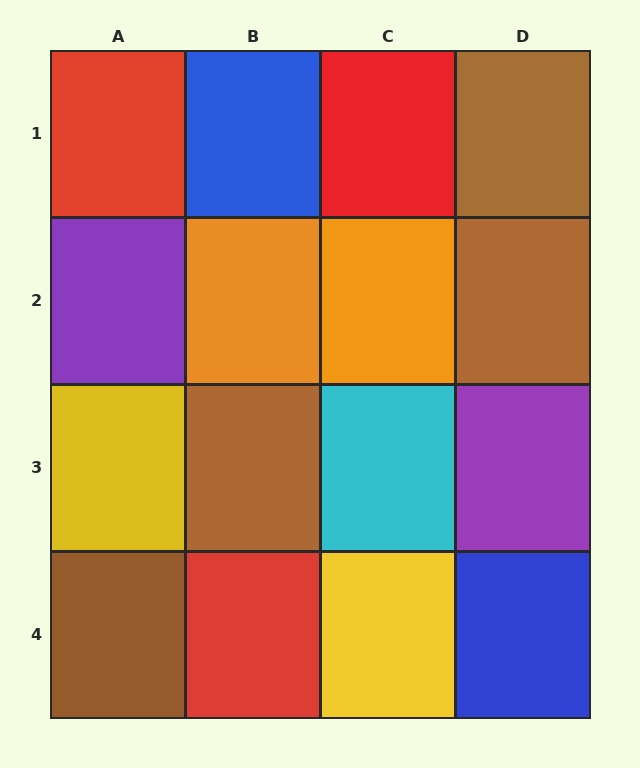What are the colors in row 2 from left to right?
Purple, orange, orange, brown.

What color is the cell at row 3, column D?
Purple.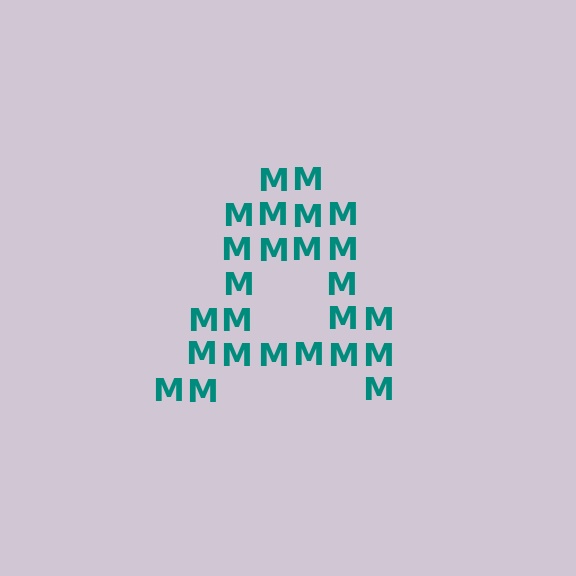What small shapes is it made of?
It is made of small letter M's.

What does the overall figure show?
The overall figure shows the letter A.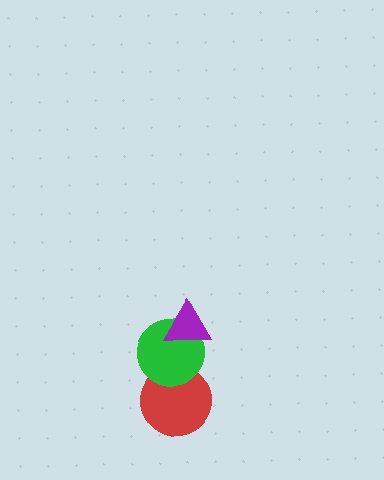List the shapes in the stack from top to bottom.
From top to bottom: the purple triangle, the green circle, the red circle.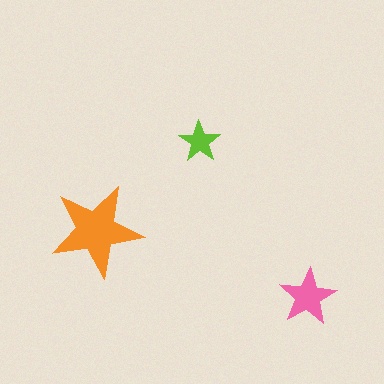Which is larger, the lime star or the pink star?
The pink one.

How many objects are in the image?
There are 3 objects in the image.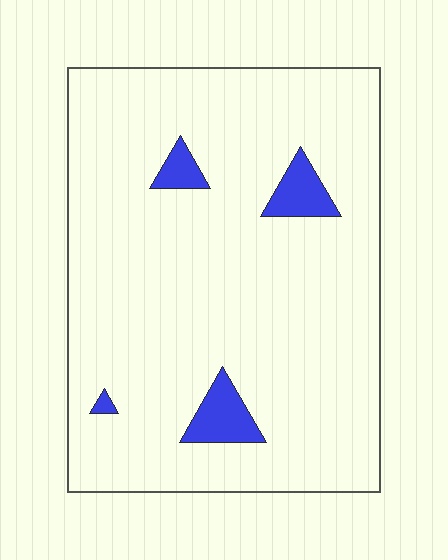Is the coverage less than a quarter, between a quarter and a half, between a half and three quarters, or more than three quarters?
Less than a quarter.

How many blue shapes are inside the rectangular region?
4.